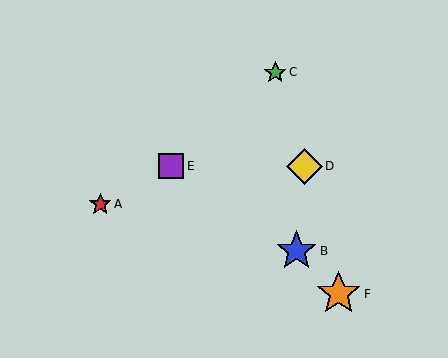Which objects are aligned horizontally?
Objects D, E are aligned horizontally.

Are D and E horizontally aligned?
Yes, both are at y≈166.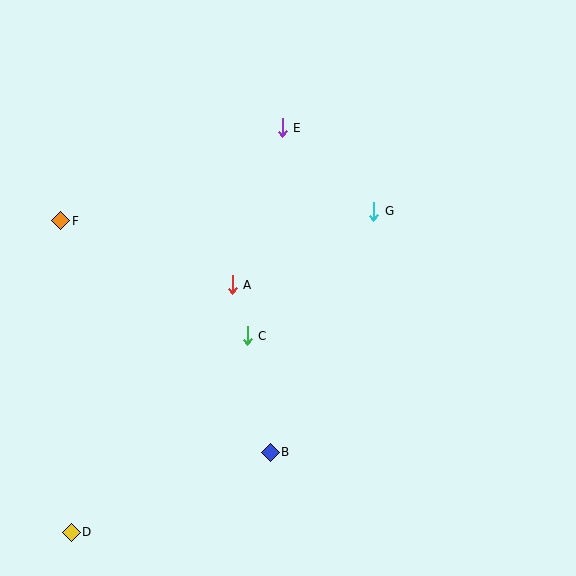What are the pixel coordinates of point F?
Point F is at (61, 221).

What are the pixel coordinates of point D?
Point D is at (71, 532).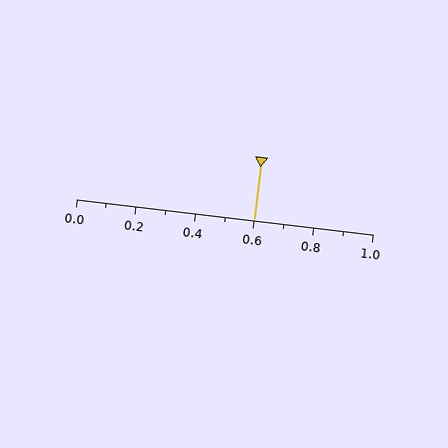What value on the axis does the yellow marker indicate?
The marker indicates approximately 0.6.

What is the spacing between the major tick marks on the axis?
The major ticks are spaced 0.2 apart.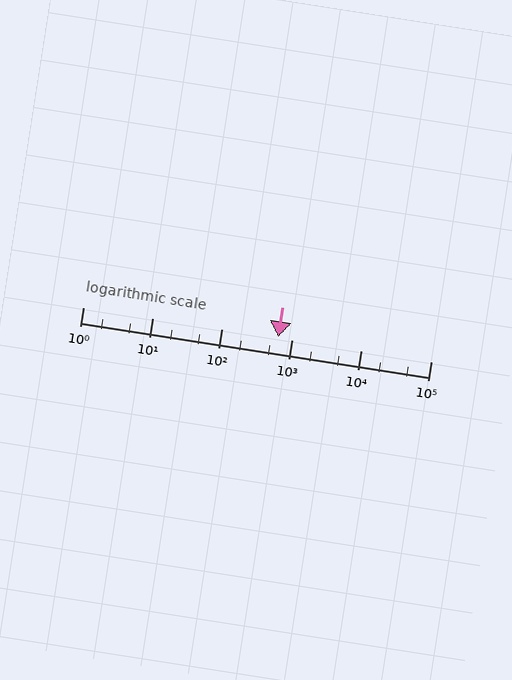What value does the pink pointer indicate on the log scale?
The pointer indicates approximately 630.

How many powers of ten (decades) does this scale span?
The scale spans 5 decades, from 1 to 100000.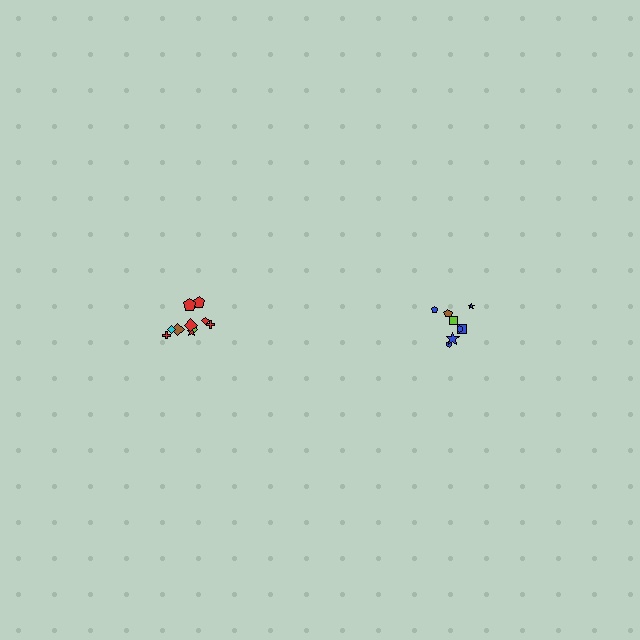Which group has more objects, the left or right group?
The left group.